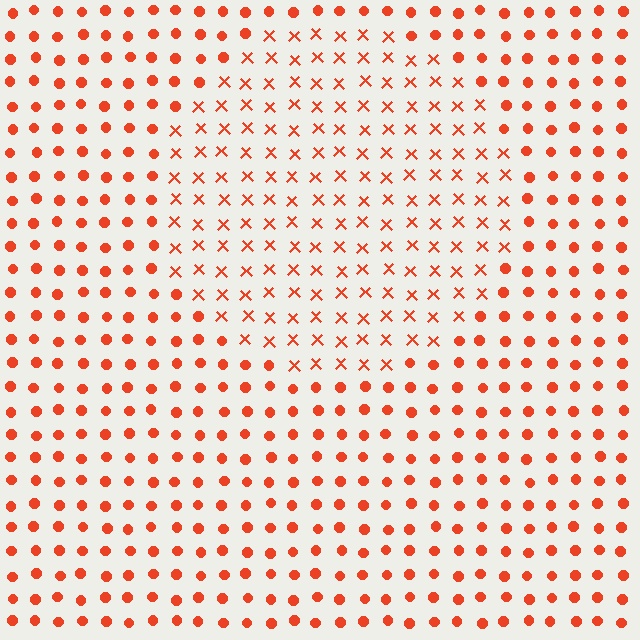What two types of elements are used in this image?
The image uses X marks inside the circle region and circles outside it.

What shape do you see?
I see a circle.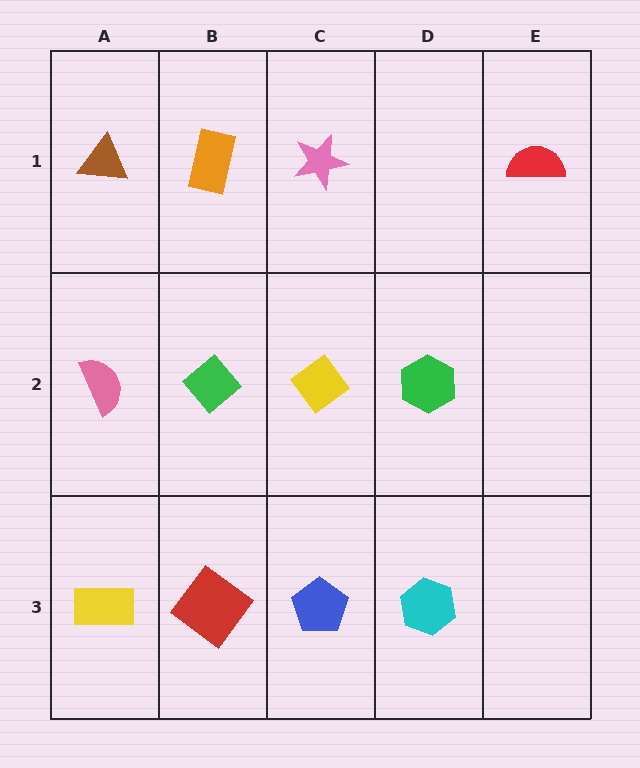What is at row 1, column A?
A brown triangle.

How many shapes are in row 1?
4 shapes.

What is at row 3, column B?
A red diamond.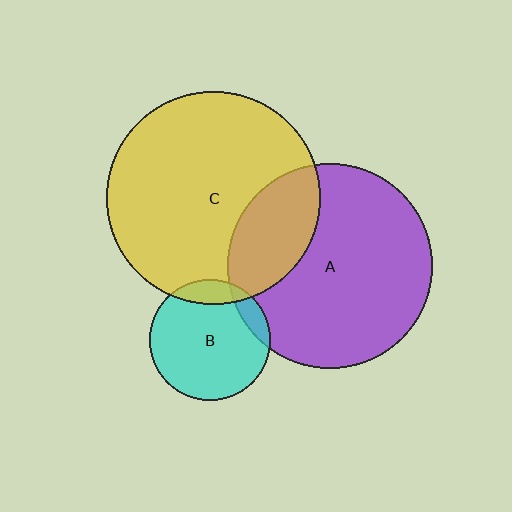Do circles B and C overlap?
Yes.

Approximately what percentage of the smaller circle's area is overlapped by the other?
Approximately 10%.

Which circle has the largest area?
Circle C (yellow).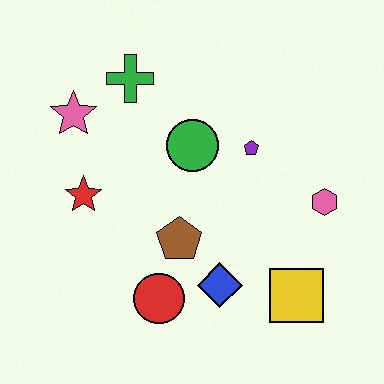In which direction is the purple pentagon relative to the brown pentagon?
The purple pentagon is above the brown pentagon.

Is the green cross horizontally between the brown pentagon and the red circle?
No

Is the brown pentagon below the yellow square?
No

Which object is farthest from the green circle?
The yellow square is farthest from the green circle.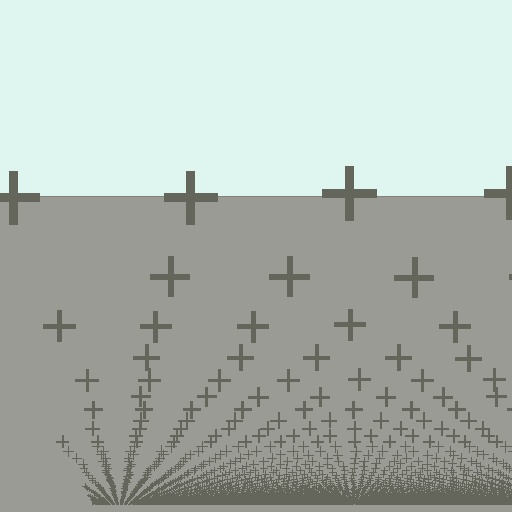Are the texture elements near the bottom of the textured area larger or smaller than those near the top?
Smaller. The gradient is inverted — elements near the bottom are smaller and denser.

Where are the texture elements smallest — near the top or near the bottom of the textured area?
Near the bottom.